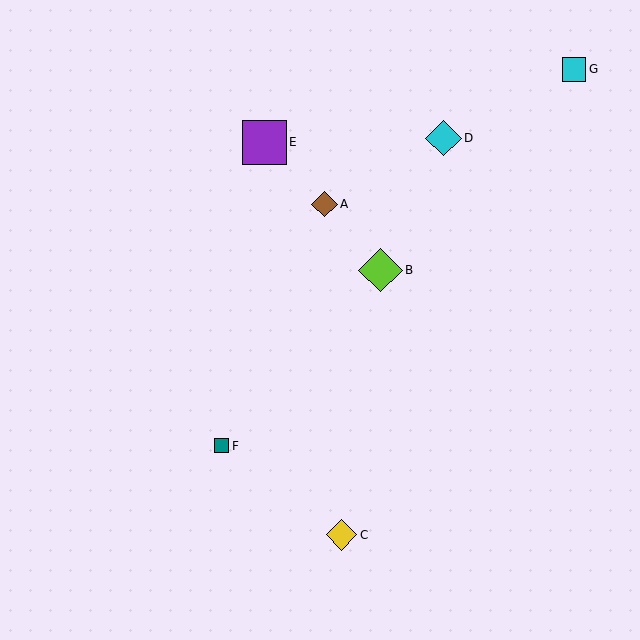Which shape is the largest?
The purple square (labeled E) is the largest.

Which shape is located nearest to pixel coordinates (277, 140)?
The purple square (labeled E) at (264, 142) is nearest to that location.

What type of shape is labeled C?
Shape C is a yellow diamond.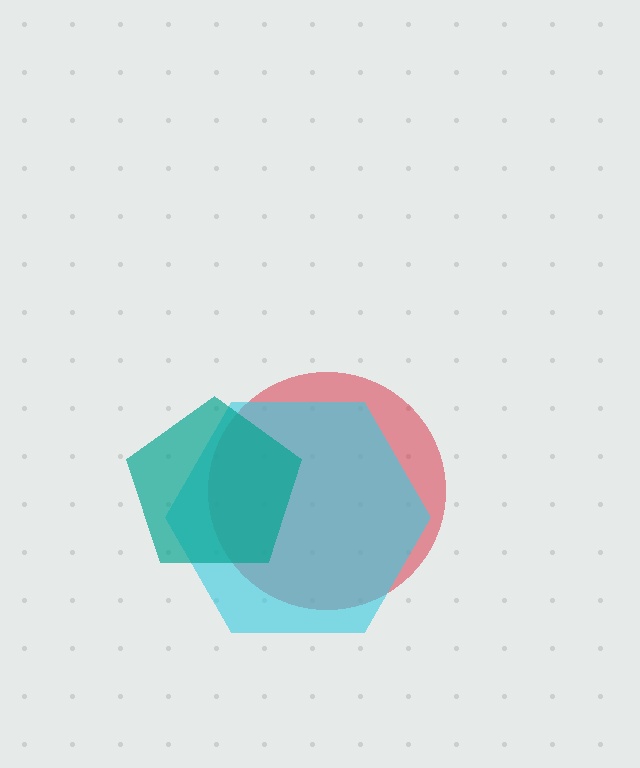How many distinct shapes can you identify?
There are 3 distinct shapes: a red circle, a cyan hexagon, a teal pentagon.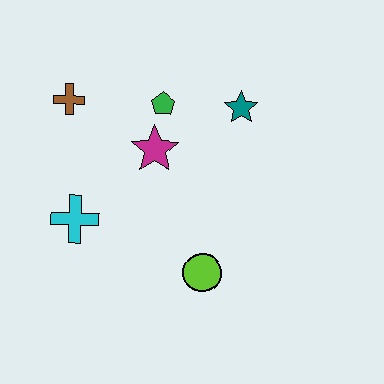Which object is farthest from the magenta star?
The lime circle is farthest from the magenta star.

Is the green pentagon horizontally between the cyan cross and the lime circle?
Yes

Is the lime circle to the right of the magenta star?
Yes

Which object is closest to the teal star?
The green pentagon is closest to the teal star.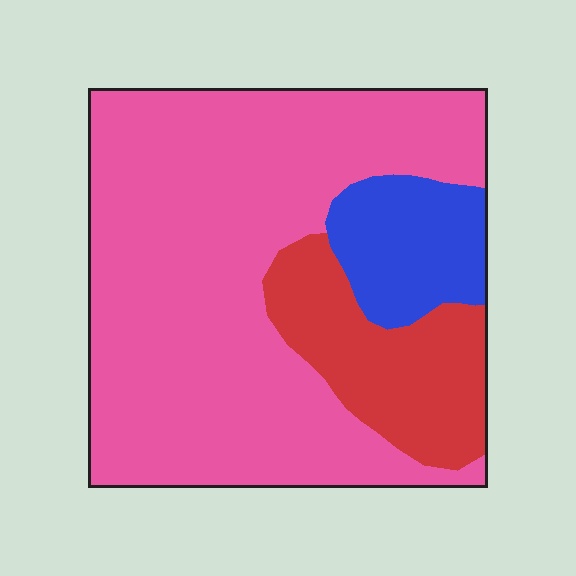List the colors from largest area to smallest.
From largest to smallest: pink, red, blue.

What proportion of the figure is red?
Red covers 18% of the figure.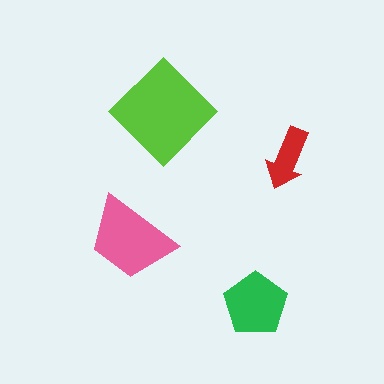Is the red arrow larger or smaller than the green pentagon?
Smaller.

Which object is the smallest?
The red arrow.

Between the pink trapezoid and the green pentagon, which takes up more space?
The pink trapezoid.